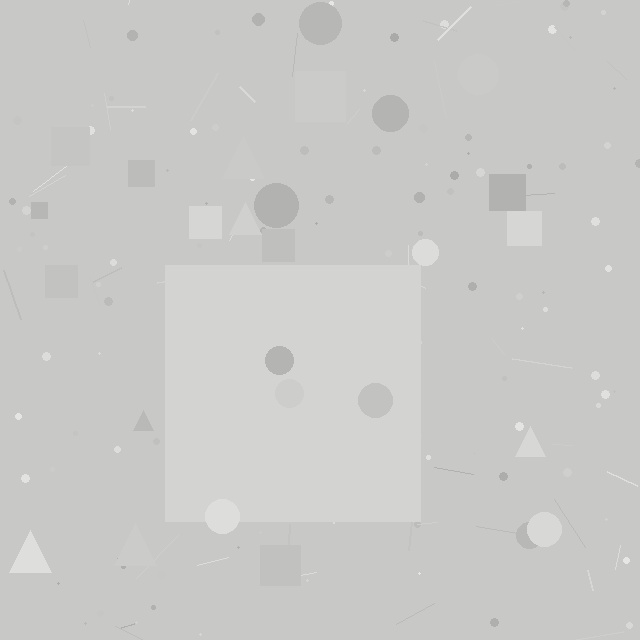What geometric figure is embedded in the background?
A square is embedded in the background.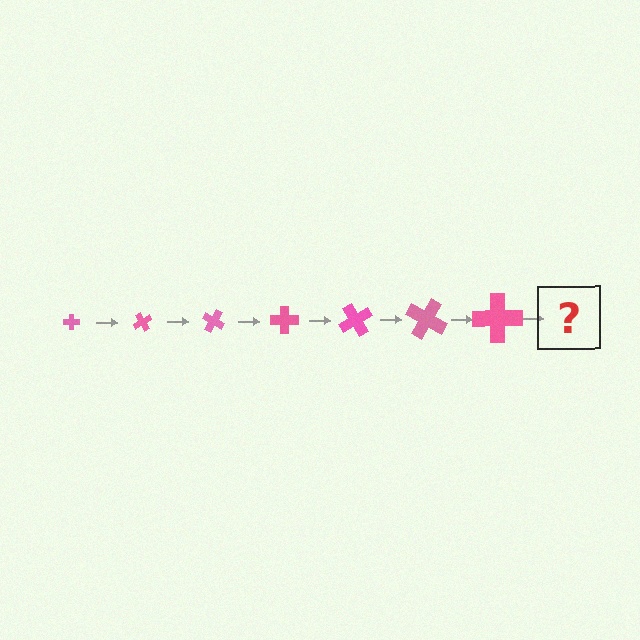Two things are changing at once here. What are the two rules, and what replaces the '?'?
The two rules are that the cross grows larger each step and it rotates 60 degrees each step. The '?' should be a cross, larger than the previous one and rotated 420 degrees from the start.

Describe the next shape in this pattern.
It should be a cross, larger than the previous one and rotated 420 degrees from the start.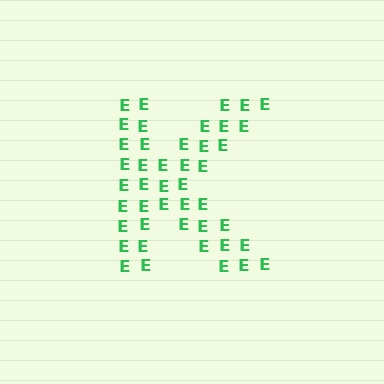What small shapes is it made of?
It is made of small letter E's.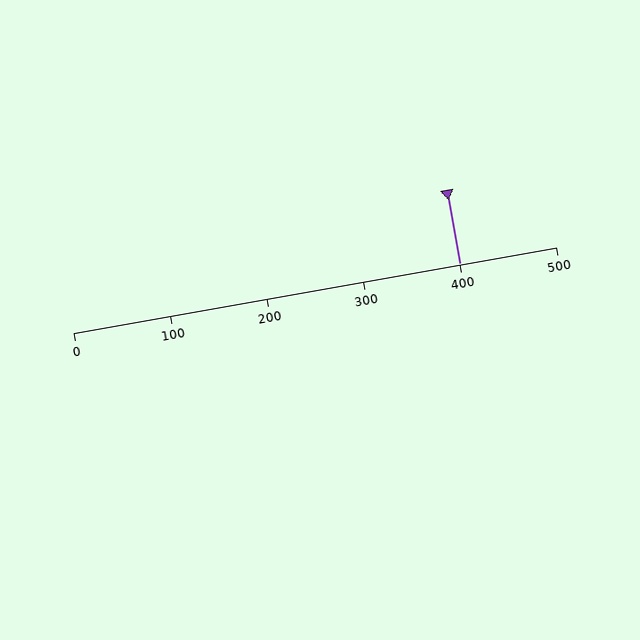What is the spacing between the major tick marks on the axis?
The major ticks are spaced 100 apart.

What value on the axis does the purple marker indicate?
The marker indicates approximately 400.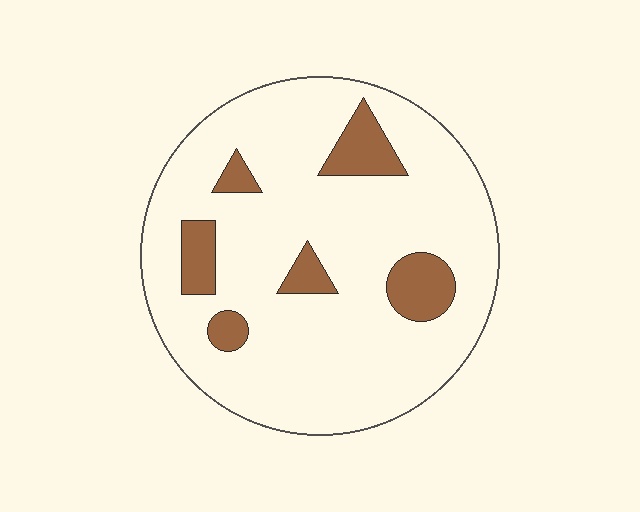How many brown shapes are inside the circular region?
6.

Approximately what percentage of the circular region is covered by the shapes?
Approximately 15%.